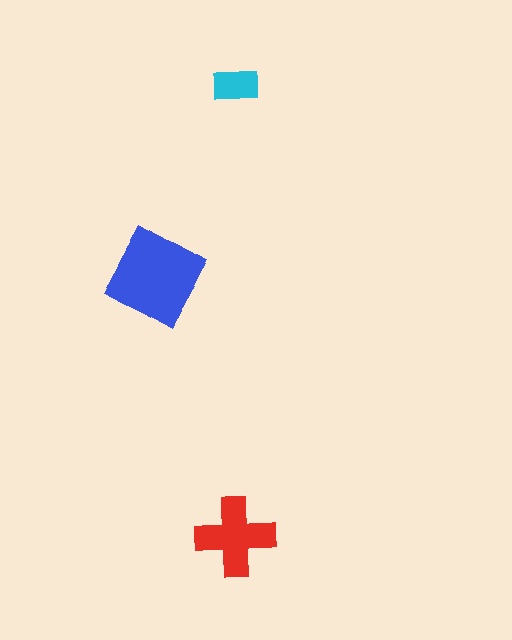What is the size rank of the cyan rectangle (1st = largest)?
3rd.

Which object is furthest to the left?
The blue diamond is leftmost.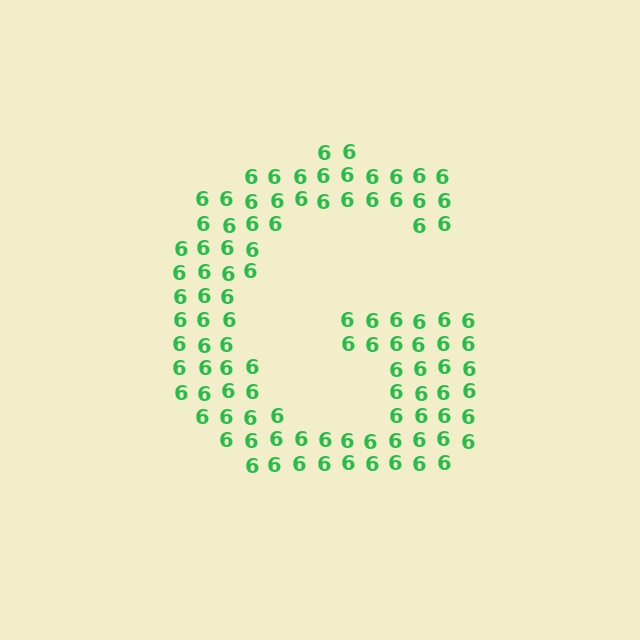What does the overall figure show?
The overall figure shows the letter G.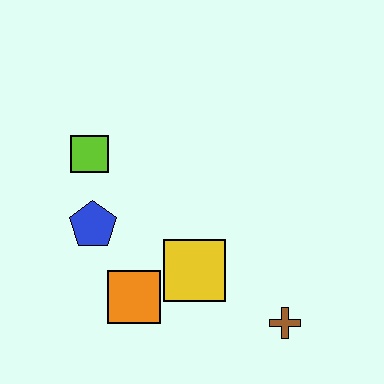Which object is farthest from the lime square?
The brown cross is farthest from the lime square.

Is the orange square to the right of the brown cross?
No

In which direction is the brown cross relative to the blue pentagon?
The brown cross is to the right of the blue pentagon.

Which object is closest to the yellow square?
The orange square is closest to the yellow square.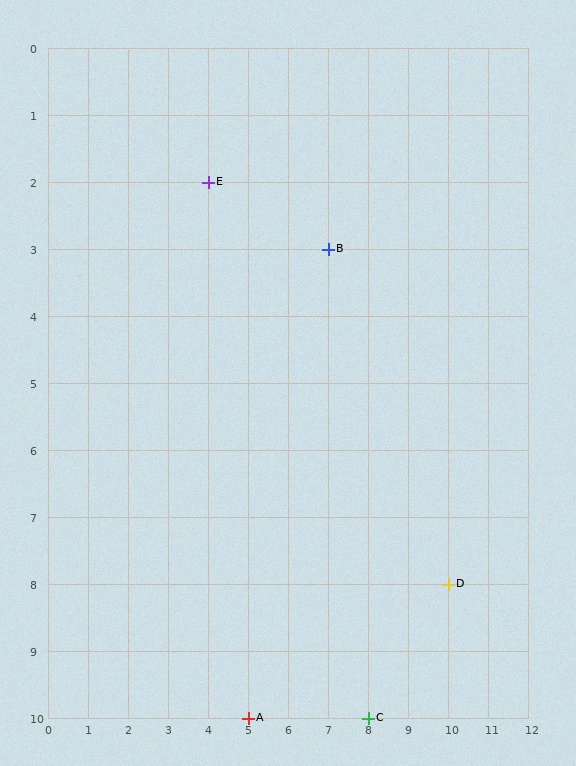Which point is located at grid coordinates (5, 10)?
Point A is at (5, 10).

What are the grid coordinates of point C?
Point C is at grid coordinates (8, 10).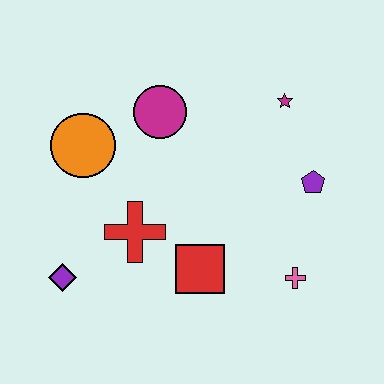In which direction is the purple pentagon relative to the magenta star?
The purple pentagon is below the magenta star.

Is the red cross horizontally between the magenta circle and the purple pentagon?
No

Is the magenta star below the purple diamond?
No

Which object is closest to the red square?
The red cross is closest to the red square.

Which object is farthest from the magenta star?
The purple diamond is farthest from the magenta star.